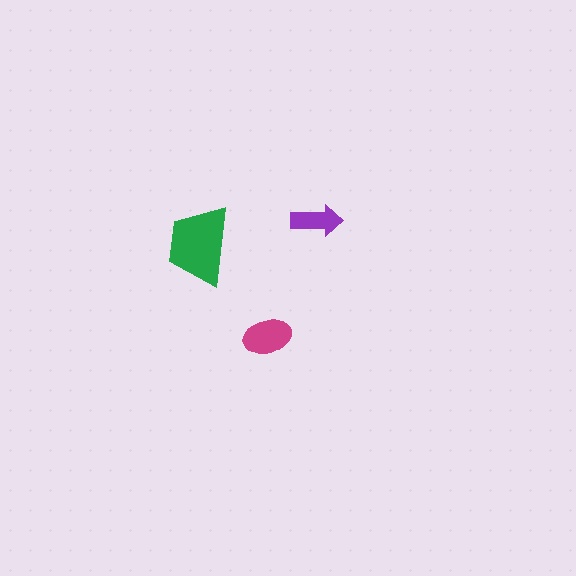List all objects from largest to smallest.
The green trapezoid, the magenta ellipse, the purple arrow.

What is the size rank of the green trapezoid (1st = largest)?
1st.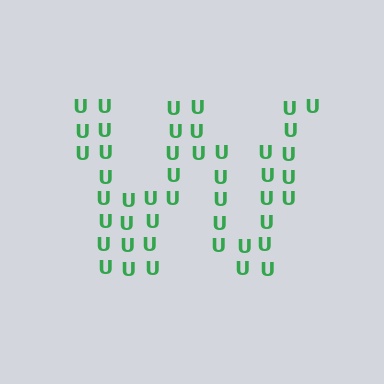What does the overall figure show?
The overall figure shows the letter W.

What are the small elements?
The small elements are letter U's.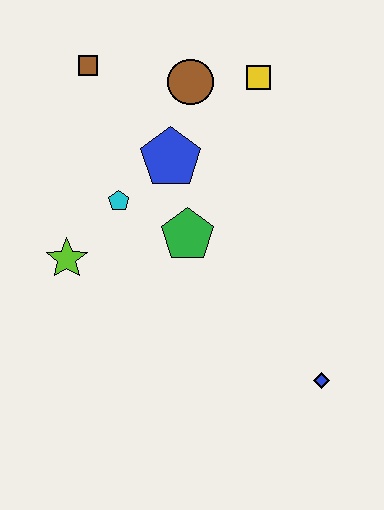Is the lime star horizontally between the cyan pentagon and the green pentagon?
No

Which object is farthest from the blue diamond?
The brown square is farthest from the blue diamond.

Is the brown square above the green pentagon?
Yes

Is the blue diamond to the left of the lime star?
No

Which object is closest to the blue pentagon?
The cyan pentagon is closest to the blue pentagon.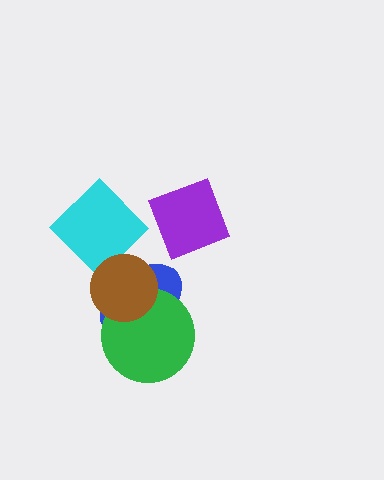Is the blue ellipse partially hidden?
Yes, it is partially covered by another shape.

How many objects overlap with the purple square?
0 objects overlap with the purple square.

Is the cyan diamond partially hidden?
Yes, it is partially covered by another shape.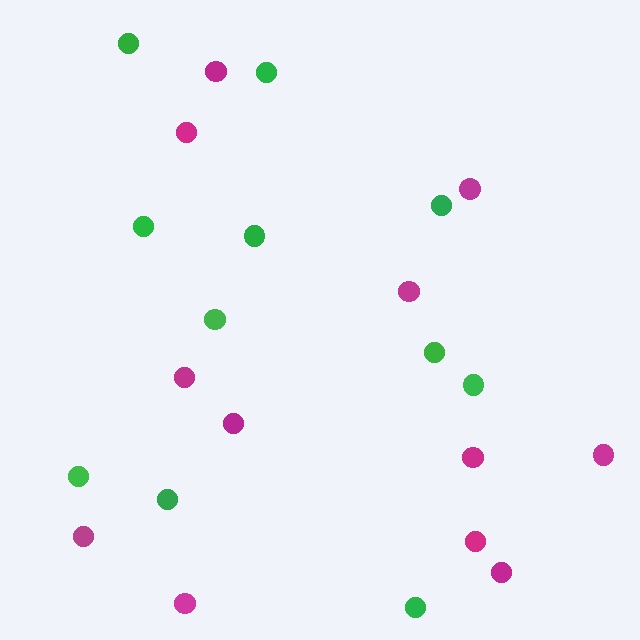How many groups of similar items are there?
There are 2 groups: one group of magenta circles (12) and one group of green circles (11).